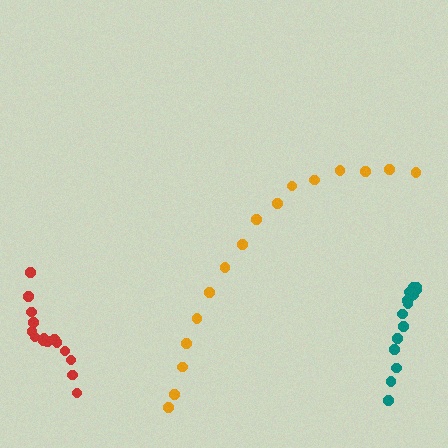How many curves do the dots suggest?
There are 3 distinct paths.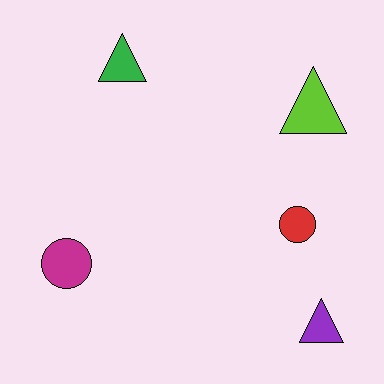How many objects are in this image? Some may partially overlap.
There are 5 objects.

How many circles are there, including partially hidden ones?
There are 2 circles.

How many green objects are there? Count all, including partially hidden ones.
There is 1 green object.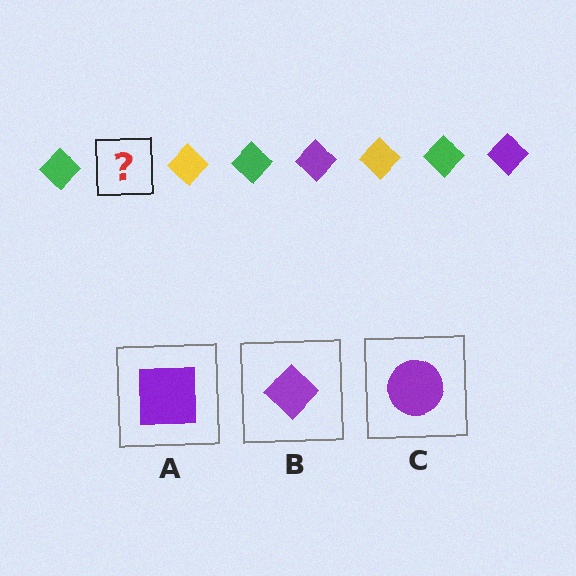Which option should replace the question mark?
Option B.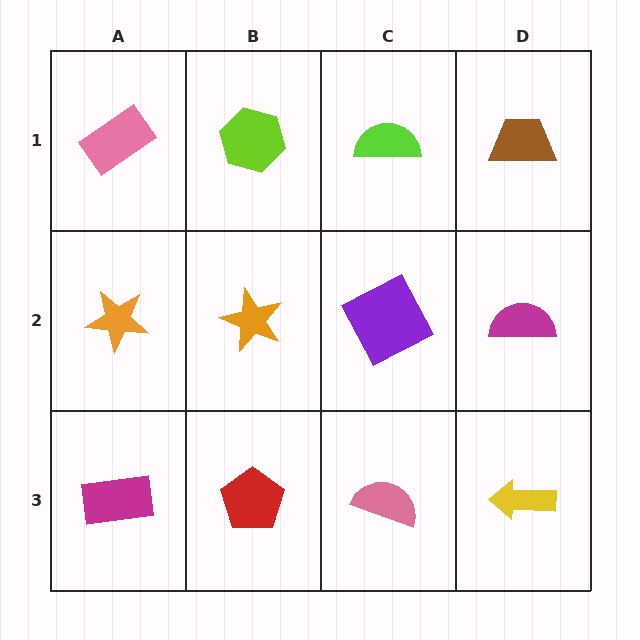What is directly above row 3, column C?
A purple square.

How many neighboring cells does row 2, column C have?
4.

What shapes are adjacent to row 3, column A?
An orange star (row 2, column A), a red pentagon (row 3, column B).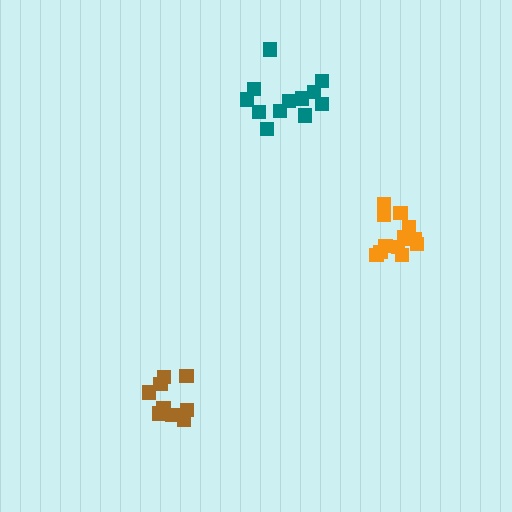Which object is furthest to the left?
The brown cluster is leftmost.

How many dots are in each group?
Group 1: 12 dots, Group 2: 9 dots, Group 3: 13 dots (34 total).